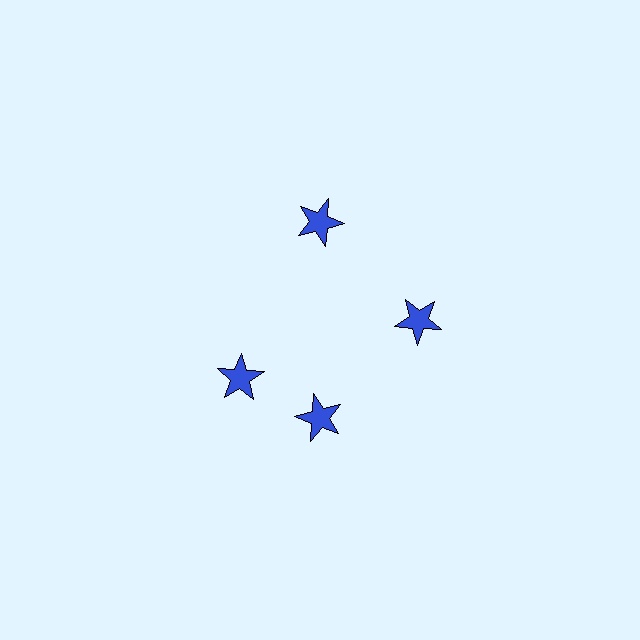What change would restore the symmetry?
The symmetry would be restored by rotating it back into even spacing with its neighbors so that all 4 stars sit at equal angles and equal distance from the center.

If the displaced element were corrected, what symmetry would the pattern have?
It would have 4-fold rotational symmetry — the pattern would map onto itself every 90 degrees.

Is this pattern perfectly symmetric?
No. The 4 blue stars are arranged in a ring, but one element near the 9 o'clock position is rotated out of alignment along the ring, breaking the 4-fold rotational symmetry.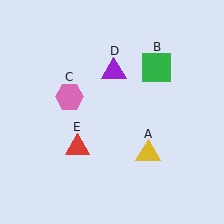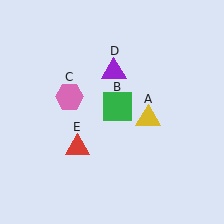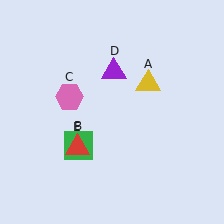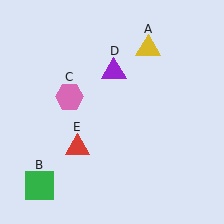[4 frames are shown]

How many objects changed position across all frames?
2 objects changed position: yellow triangle (object A), green square (object B).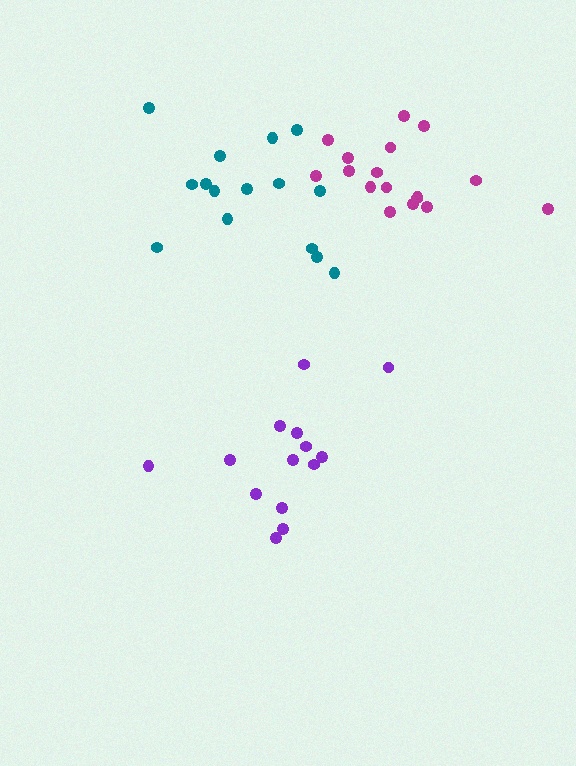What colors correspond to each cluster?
The clusters are colored: magenta, purple, teal.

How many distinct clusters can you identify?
There are 3 distinct clusters.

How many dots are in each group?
Group 1: 17 dots, Group 2: 14 dots, Group 3: 15 dots (46 total).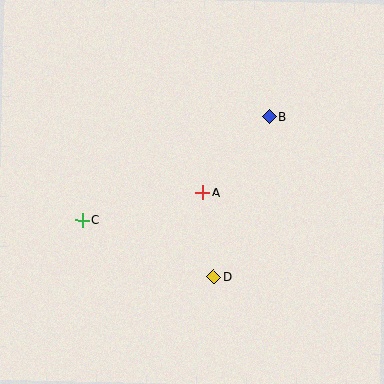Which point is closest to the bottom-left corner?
Point C is closest to the bottom-left corner.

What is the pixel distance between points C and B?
The distance between C and B is 214 pixels.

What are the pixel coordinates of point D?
Point D is at (214, 277).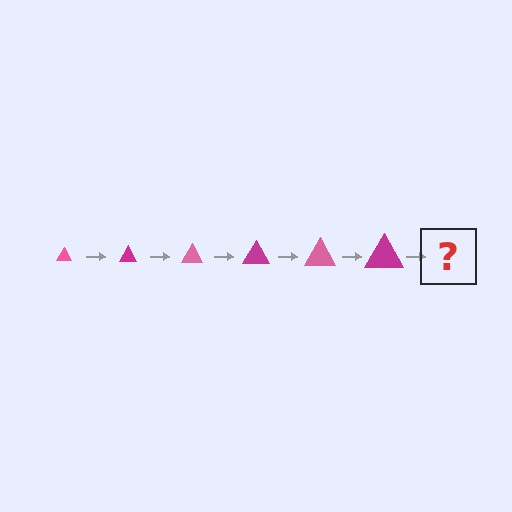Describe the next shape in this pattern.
It should be a pink triangle, larger than the previous one.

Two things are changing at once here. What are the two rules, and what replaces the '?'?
The two rules are that the triangle grows larger each step and the color cycles through pink and magenta. The '?' should be a pink triangle, larger than the previous one.